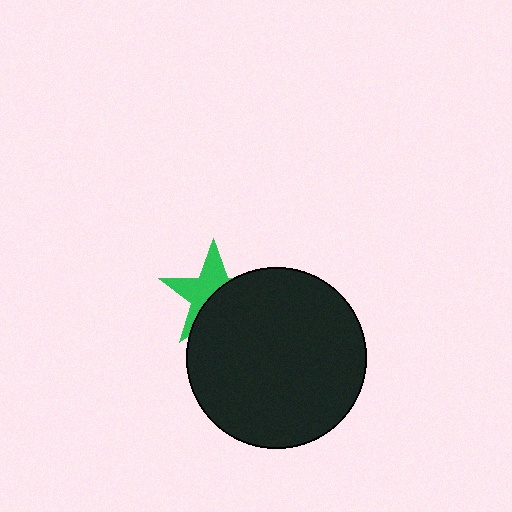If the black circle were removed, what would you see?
You would see the complete green star.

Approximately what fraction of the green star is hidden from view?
Roughly 51% of the green star is hidden behind the black circle.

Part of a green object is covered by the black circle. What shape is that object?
It is a star.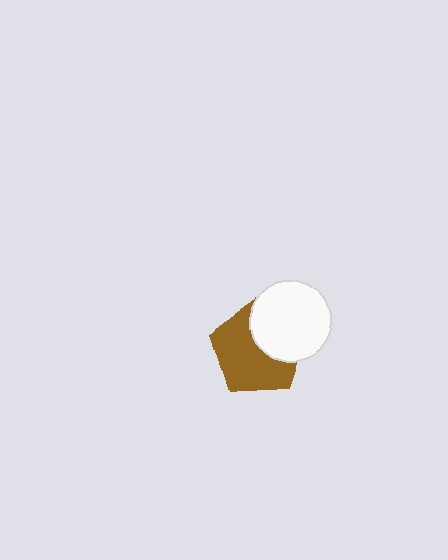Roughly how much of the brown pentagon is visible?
About half of it is visible (roughly 63%).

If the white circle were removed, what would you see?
You would see the complete brown pentagon.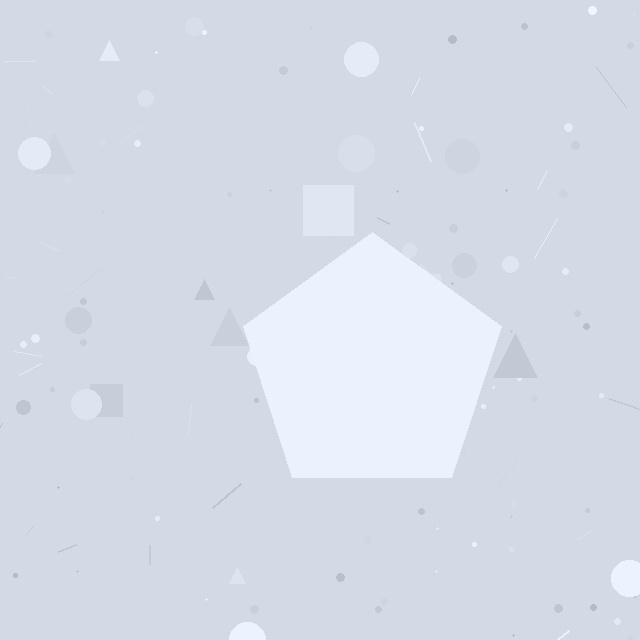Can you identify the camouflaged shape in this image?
The camouflaged shape is a pentagon.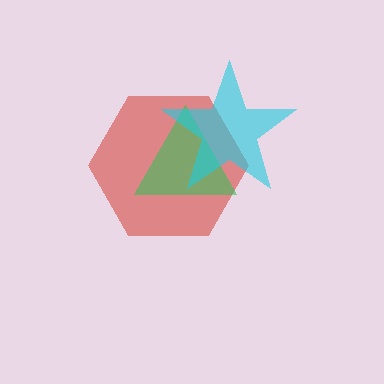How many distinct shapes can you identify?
There are 3 distinct shapes: a red hexagon, a green triangle, a cyan star.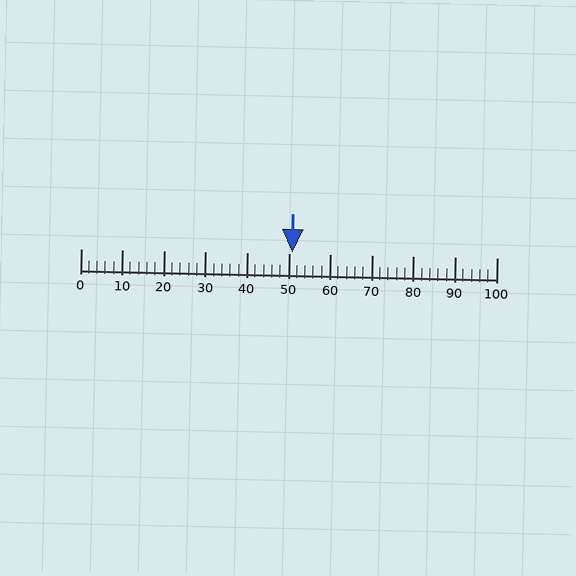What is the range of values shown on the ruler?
The ruler shows values from 0 to 100.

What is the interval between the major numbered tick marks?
The major tick marks are spaced 10 units apart.